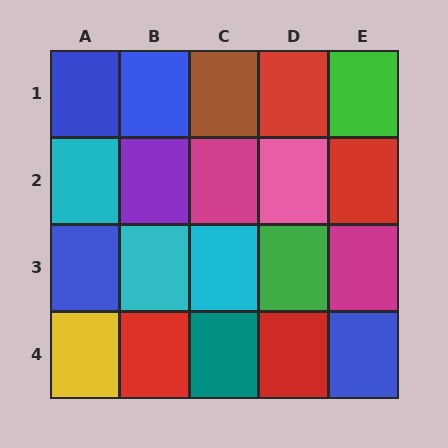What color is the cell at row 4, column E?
Blue.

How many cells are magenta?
2 cells are magenta.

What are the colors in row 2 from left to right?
Cyan, purple, magenta, pink, red.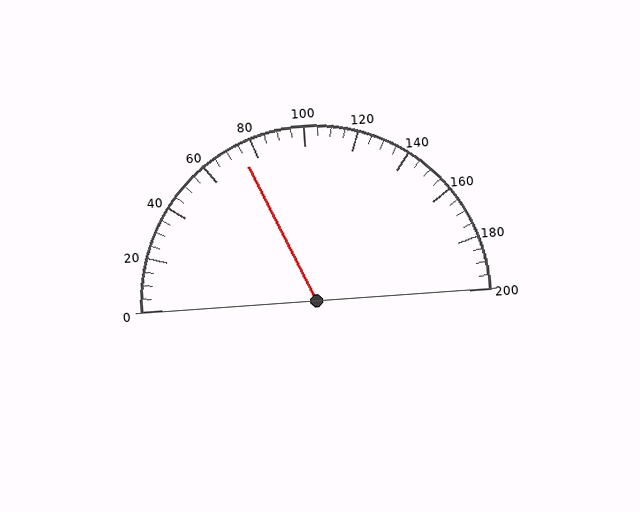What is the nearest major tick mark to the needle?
The nearest major tick mark is 80.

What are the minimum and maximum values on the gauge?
The gauge ranges from 0 to 200.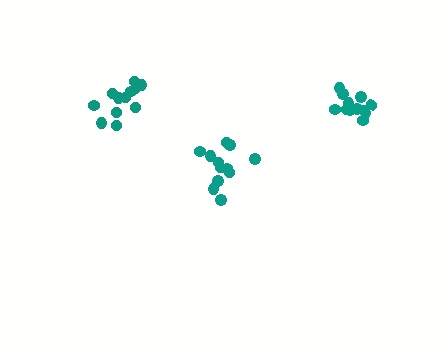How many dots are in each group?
Group 1: 12 dots, Group 2: 12 dots, Group 3: 12 dots (36 total).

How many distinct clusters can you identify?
There are 3 distinct clusters.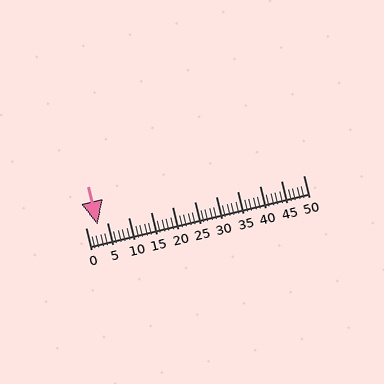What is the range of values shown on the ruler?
The ruler shows values from 0 to 50.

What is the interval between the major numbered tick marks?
The major tick marks are spaced 5 units apart.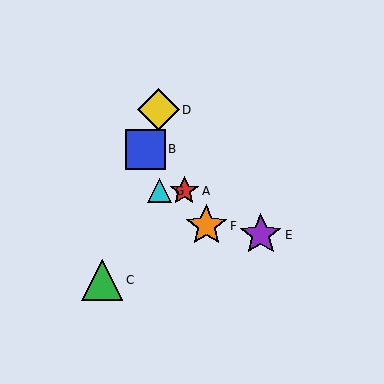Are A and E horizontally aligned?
No, A is at y≈191 and E is at y≈235.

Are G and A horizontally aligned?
Yes, both are at y≈191.